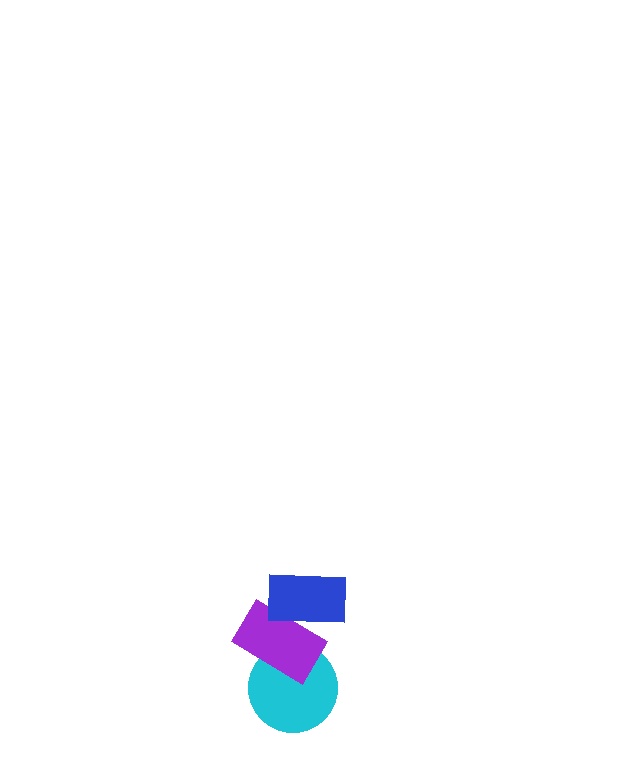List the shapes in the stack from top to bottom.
From top to bottom: the blue rectangle, the purple rectangle, the cyan circle.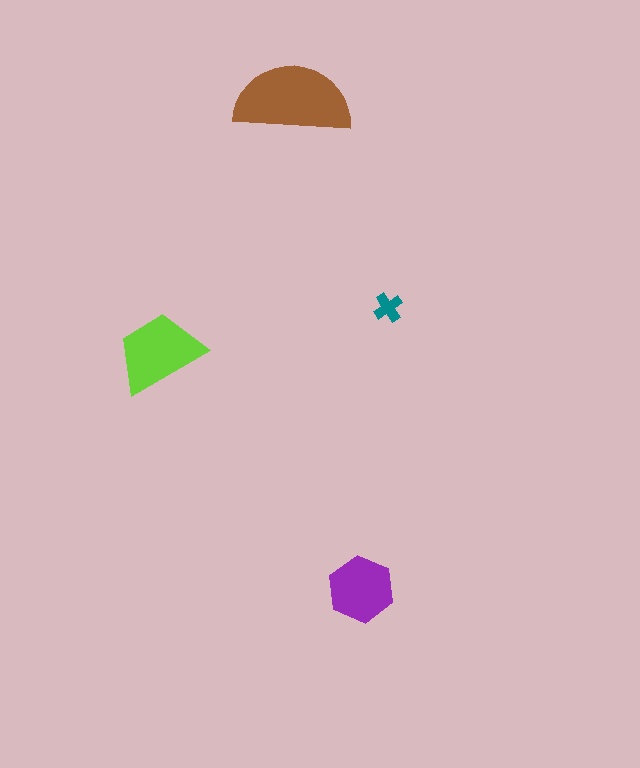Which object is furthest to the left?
The lime trapezoid is leftmost.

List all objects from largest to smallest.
The brown semicircle, the lime trapezoid, the purple hexagon, the teal cross.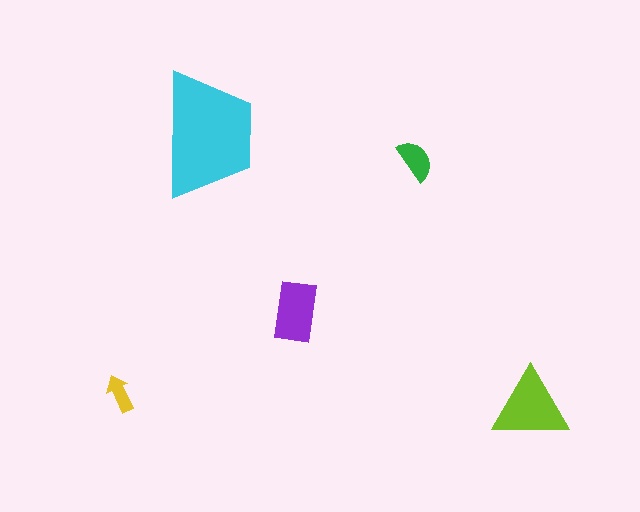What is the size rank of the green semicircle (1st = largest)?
4th.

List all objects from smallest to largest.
The yellow arrow, the green semicircle, the purple rectangle, the lime triangle, the cyan trapezoid.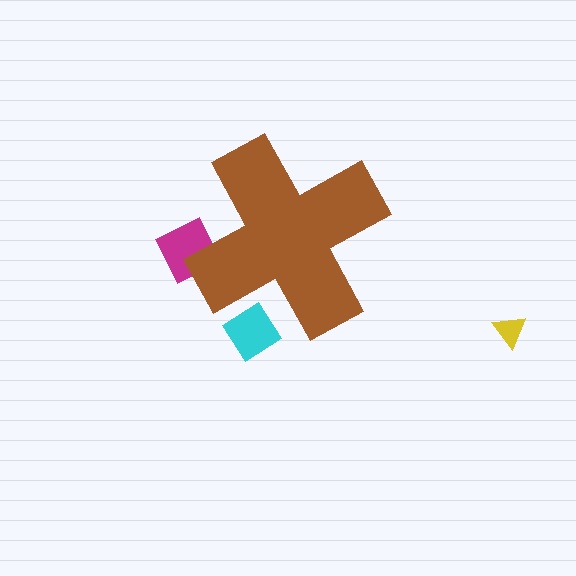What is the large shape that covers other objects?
A brown cross.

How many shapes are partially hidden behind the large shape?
2 shapes are partially hidden.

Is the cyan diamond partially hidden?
Yes, the cyan diamond is partially hidden behind the brown cross.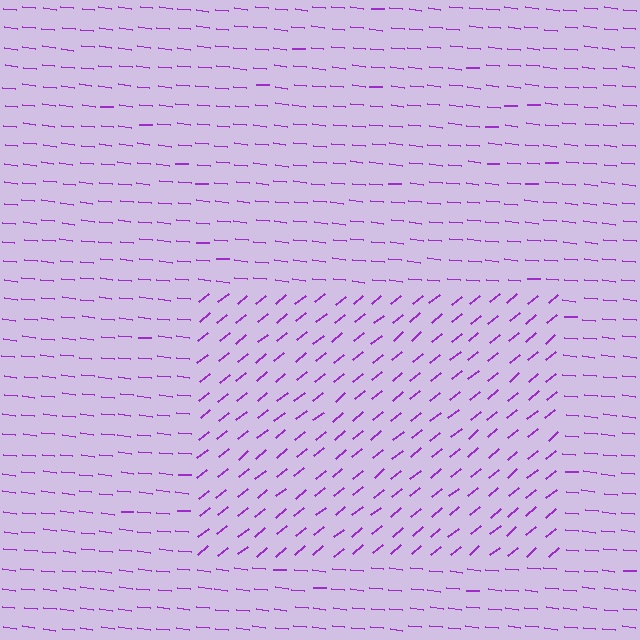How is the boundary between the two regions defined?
The boundary is defined purely by a change in line orientation (approximately 45 degrees difference). All lines are the same color and thickness.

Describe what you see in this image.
The image is filled with small purple line segments. A rectangle region in the image has lines oriented differently from the surrounding lines, creating a visible texture boundary.